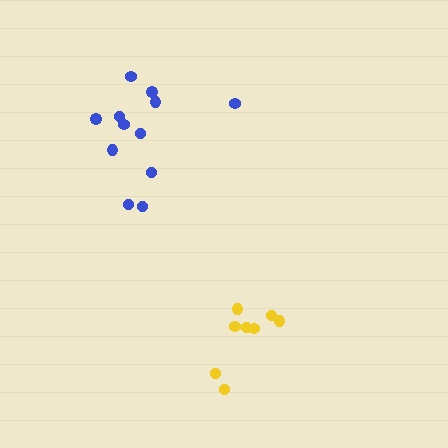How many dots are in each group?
Group 1: 8 dots, Group 2: 12 dots (20 total).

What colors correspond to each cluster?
The clusters are colored: yellow, blue.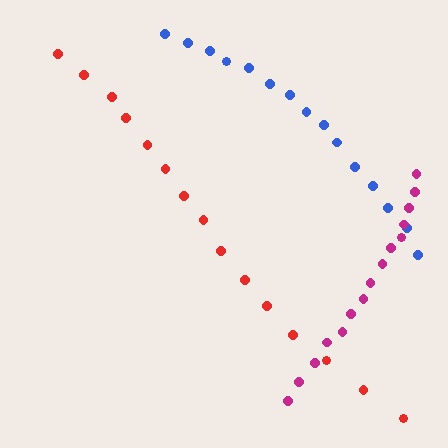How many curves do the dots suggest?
There are 3 distinct paths.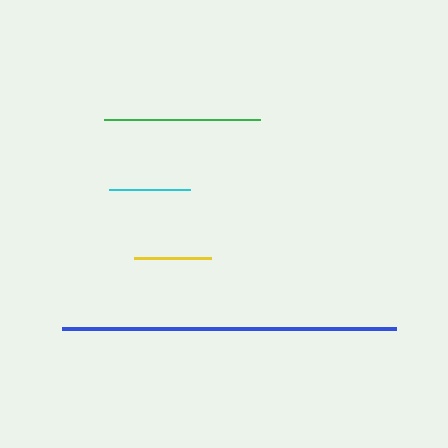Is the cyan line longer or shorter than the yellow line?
The cyan line is longer than the yellow line.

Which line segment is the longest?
The blue line is the longest at approximately 334 pixels.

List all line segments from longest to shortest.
From longest to shortest: blue, green, cyan, yellow.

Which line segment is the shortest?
The yellow line is the shortest at approximately 77 pixels.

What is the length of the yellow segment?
The yellow segment is approximately 77 pixels long.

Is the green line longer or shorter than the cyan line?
The green line is longer than the cyan line.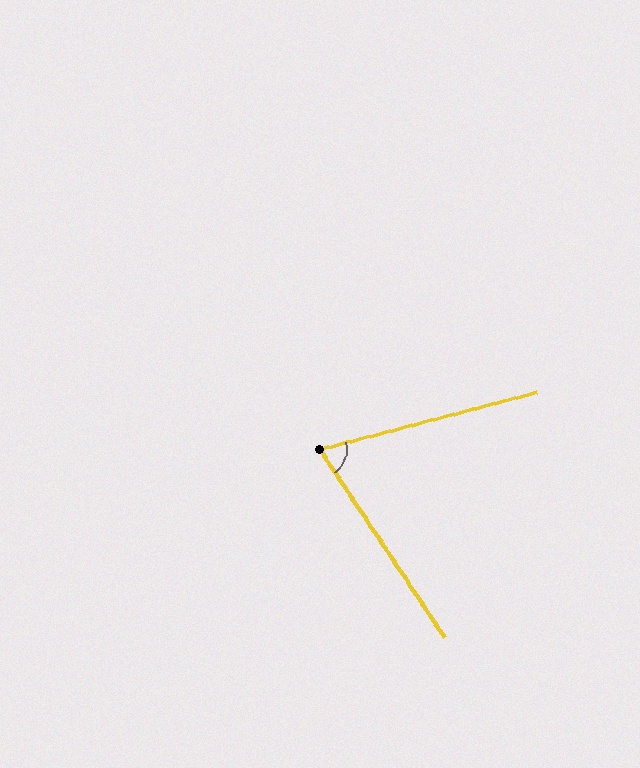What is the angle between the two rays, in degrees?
Approximately 71 degrees.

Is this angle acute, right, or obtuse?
It is acute.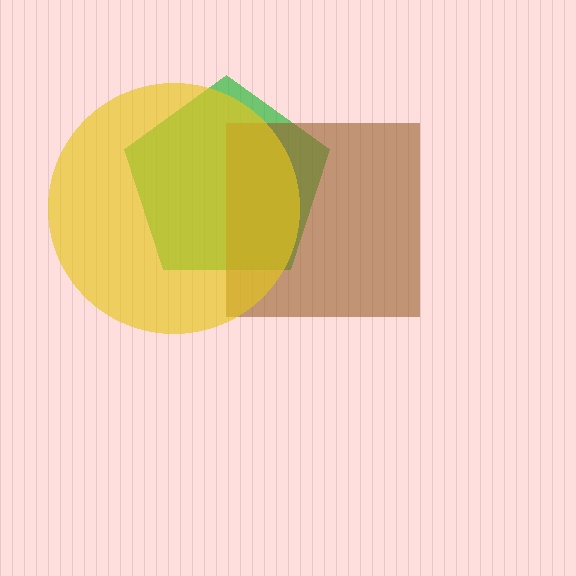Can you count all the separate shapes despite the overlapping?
Yes, there are 3 separate shapes.